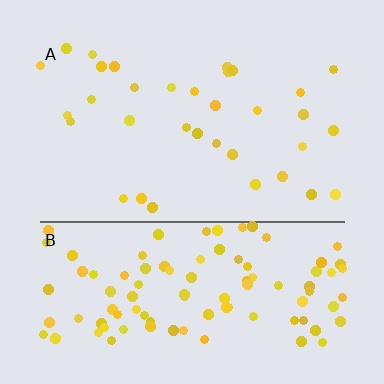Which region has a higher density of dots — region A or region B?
B (the bottom).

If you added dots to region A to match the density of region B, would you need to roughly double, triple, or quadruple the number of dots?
Approximately triple.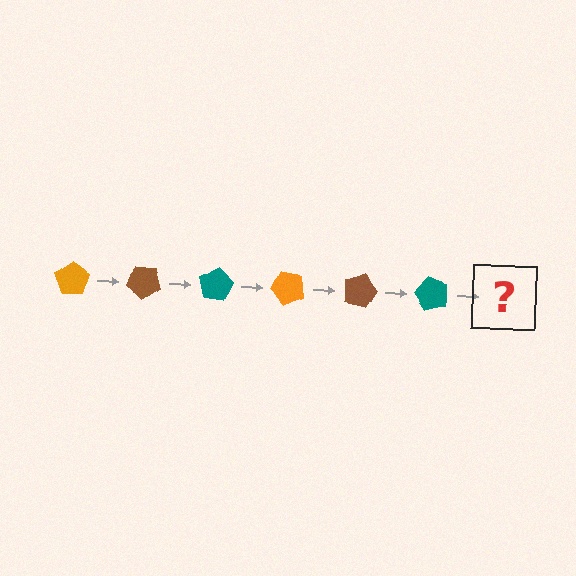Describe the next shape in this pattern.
It should be an orange pentagon, rotated 240 degrees from the start.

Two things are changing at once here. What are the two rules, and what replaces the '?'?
The two rules are that it rotates 40 degrees each step and the color cycles through orange, brown, and teal. The '?' should be an orange pentagon, rotated 240 degrees from the start.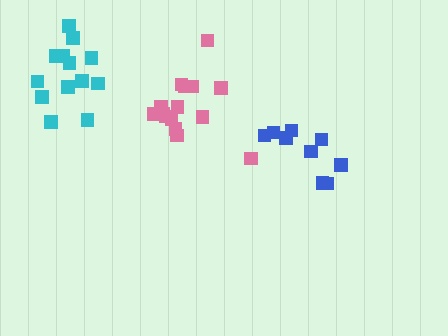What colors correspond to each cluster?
The clusters are colored: blue, pink, cyan.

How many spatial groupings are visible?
There are 3 spatial groupings.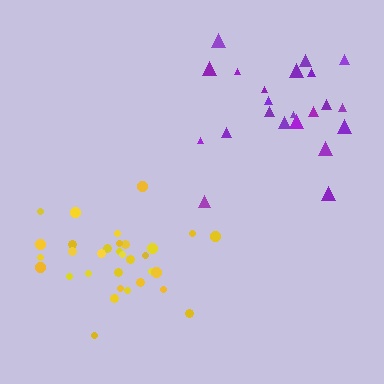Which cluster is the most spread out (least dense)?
Purple.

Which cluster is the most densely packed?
Yellow.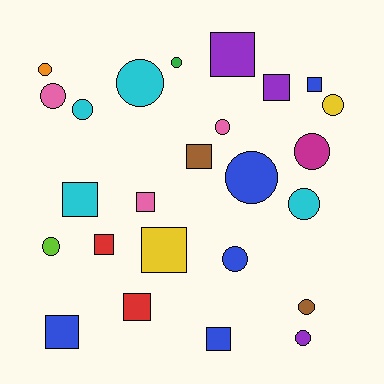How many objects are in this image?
There are 25 objects.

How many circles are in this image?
There are 14 circles.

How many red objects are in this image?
There are 2 red objects.